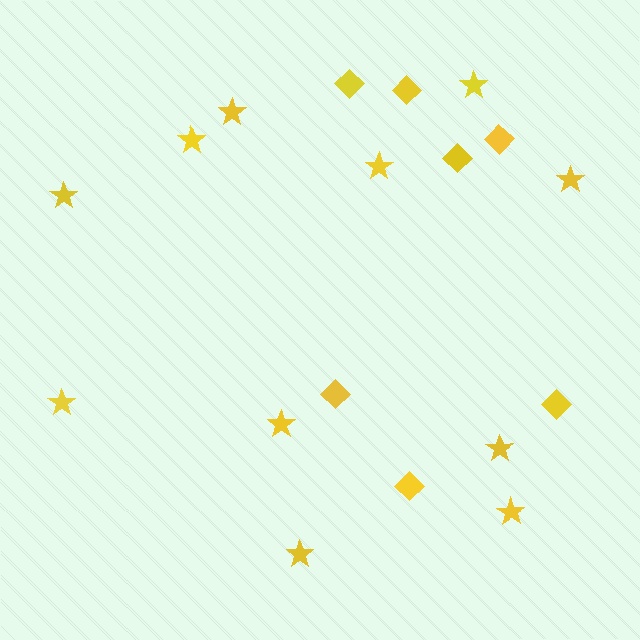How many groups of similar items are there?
There are 2 groups: one group of stars (11) and one group of diamonds (7).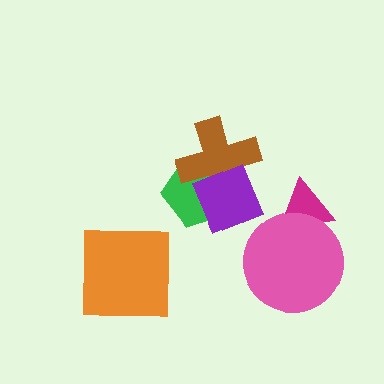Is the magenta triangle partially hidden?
Yes, it is partially covered by another shape.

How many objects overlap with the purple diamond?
2 objects overlap with the purple diamond.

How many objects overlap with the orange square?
0 objects overlap with the orange square.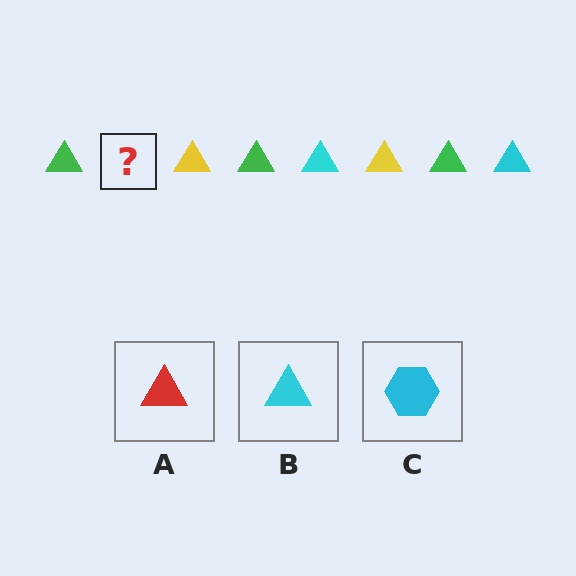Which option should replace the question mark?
Option B.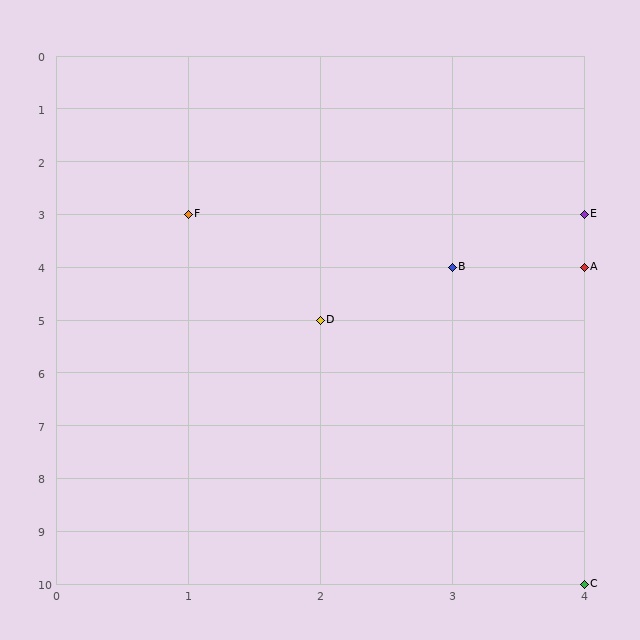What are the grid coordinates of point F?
Point F is at grid coordinates (1, 3).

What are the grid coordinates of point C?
Point C is at grid coordinates (4, 10).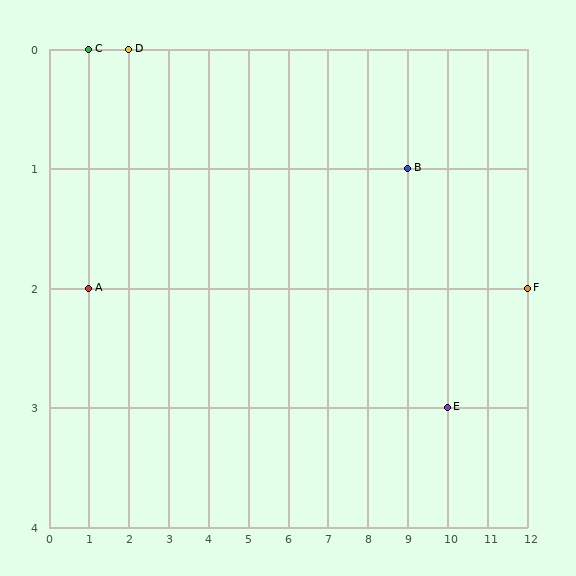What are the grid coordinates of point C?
Point C is at grid coordinates (1, 0).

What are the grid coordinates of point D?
Point D is at grid coordinates (2, 0).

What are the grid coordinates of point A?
Point A is at grid coordinates (1, 2).